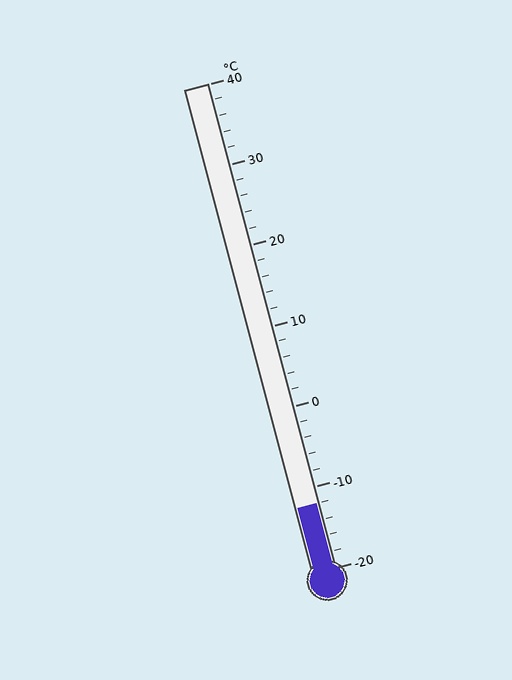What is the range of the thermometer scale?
The thermometer scale ranges from -20°C to 40°C.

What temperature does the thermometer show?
The thermometer shows approximately -12°C.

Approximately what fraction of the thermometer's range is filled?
The thermometer is filled to approximately 15% of its range.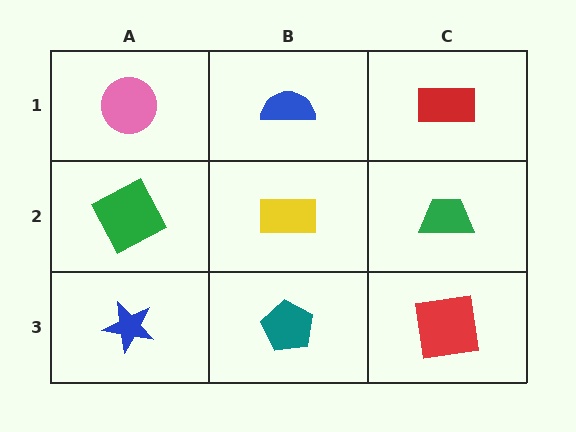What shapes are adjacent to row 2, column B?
A blue semicircle (row 1, column B), a teal pentagon (row 3, column B), a green square (row 2, column A), a green trapezoid (row 2, column C).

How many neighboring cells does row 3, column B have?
3.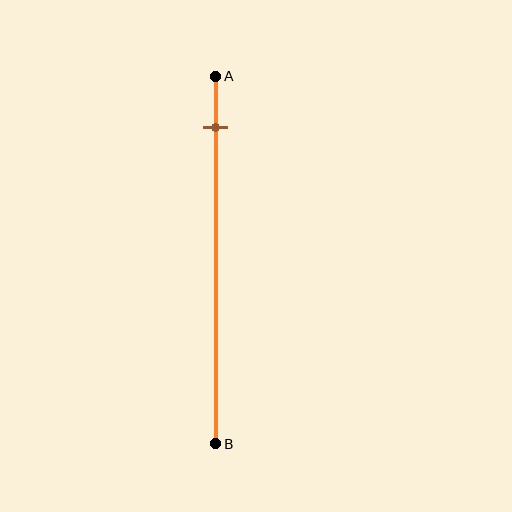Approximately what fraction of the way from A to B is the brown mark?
The brown mark is approximately 15% of the way from A to B.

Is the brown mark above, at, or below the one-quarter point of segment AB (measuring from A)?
The brown mark is above the one-quarter point of segment AB.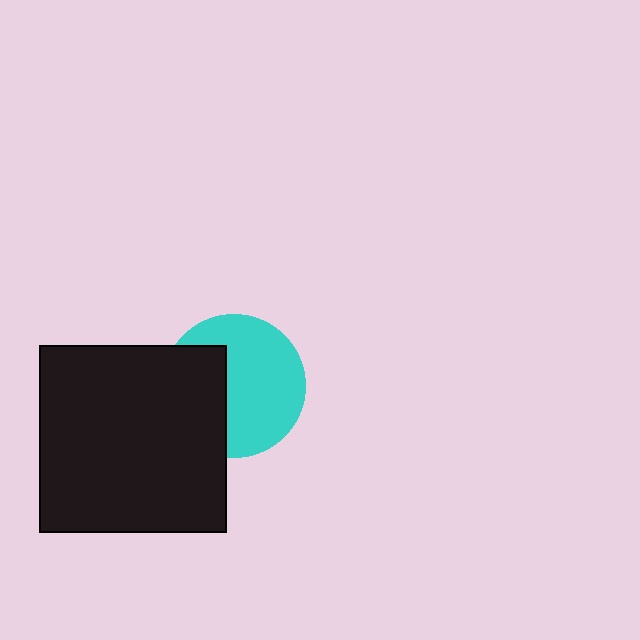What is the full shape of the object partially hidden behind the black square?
The partially hidden object is a cyan circle.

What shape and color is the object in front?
The object in front is a black square.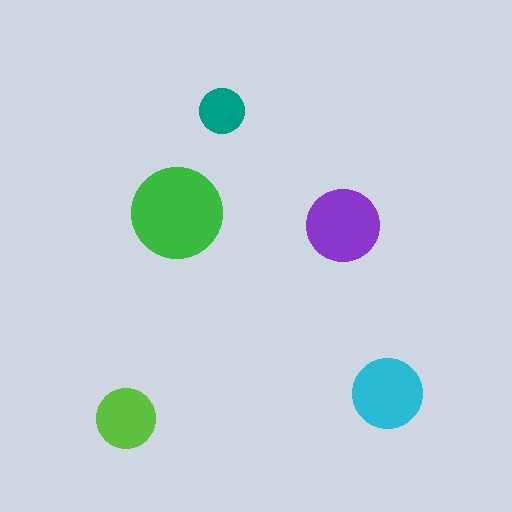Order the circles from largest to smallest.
the green one, the purple one, the cyan one, the lime one, the teal one.